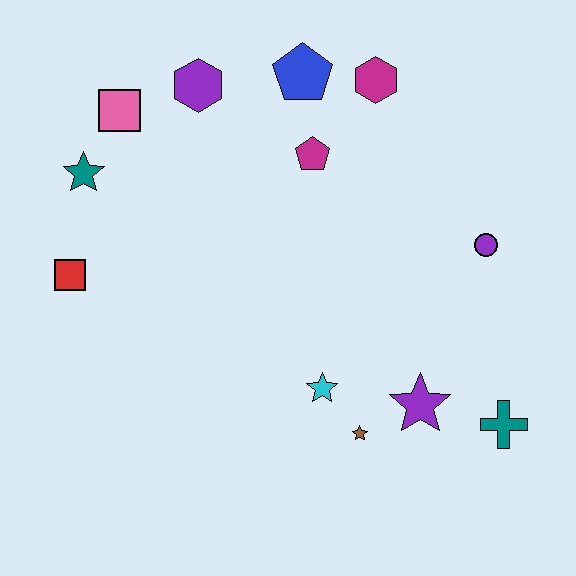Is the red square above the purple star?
Yes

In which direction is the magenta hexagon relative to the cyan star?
The magenta hexagon is above the cyan star.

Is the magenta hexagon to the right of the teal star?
Yes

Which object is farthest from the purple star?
The pink square is farthest from the purple star.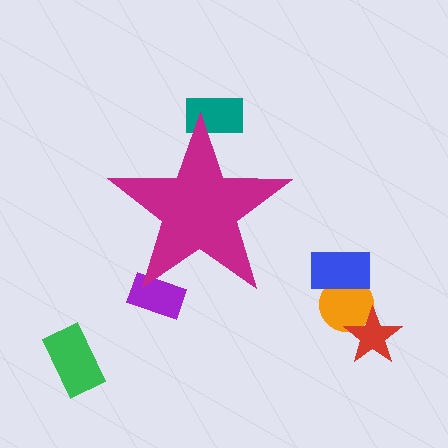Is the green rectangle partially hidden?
No, the green rectangle is fully visible.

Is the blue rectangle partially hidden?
No, the blue rectangle is fully visible.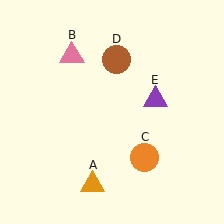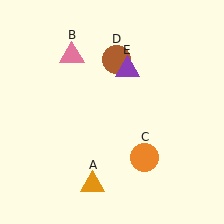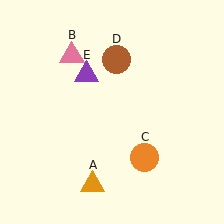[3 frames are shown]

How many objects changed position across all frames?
1 object changed position: purple triangle (object E).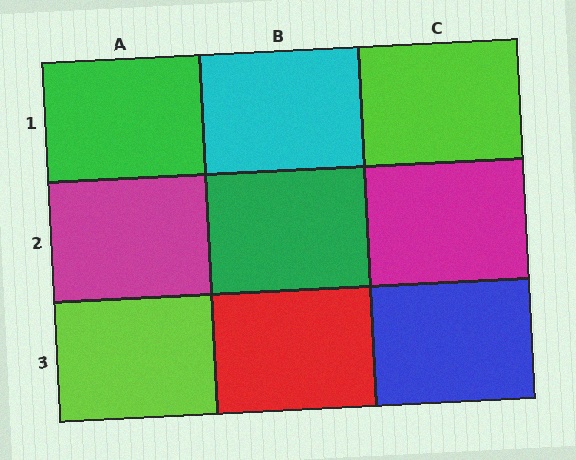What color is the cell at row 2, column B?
Green.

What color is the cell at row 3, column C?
Blue.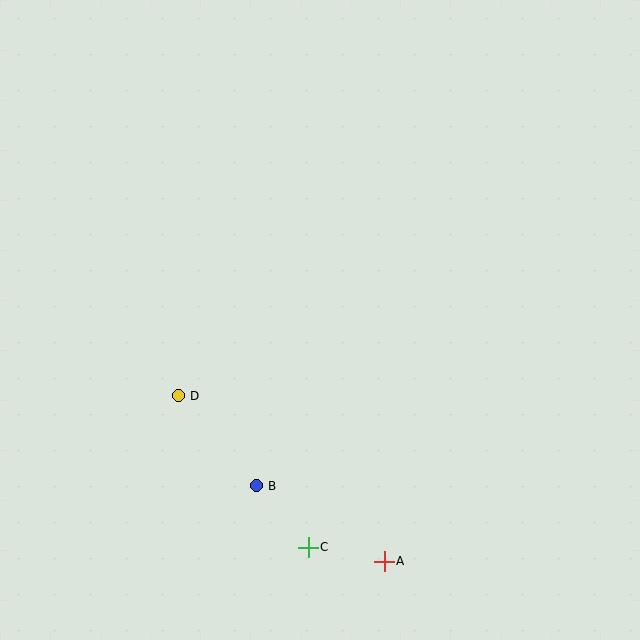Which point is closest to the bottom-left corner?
Point B is closest to the bottom-left corner.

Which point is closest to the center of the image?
Point D at (178, 396) is closest to the center.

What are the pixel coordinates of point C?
Point C is at (308, 547).